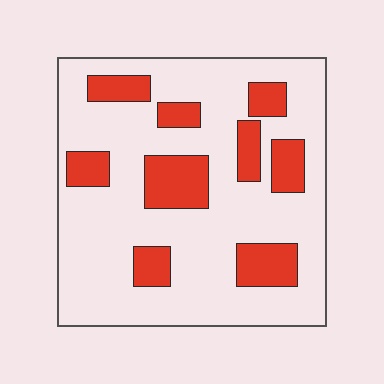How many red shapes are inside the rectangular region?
9.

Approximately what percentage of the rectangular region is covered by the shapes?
Approximately 25%.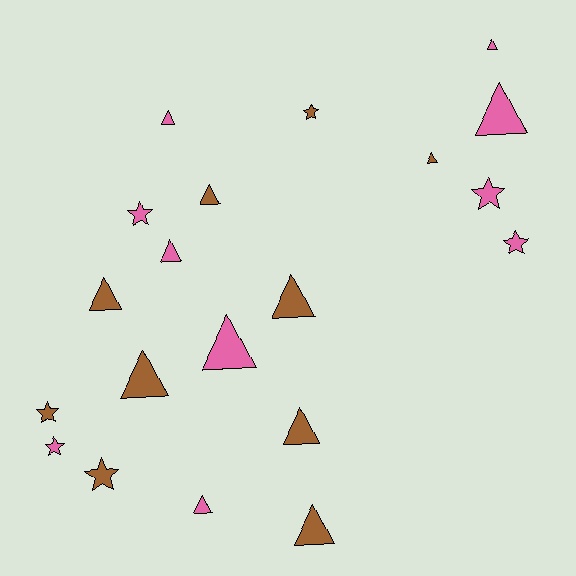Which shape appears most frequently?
Triangle, with 13 objects.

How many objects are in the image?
There are 20 objects.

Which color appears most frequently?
Pink, with 10 objects.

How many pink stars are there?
There are 4 pink stars.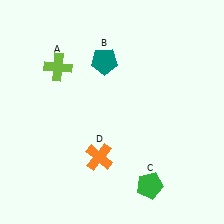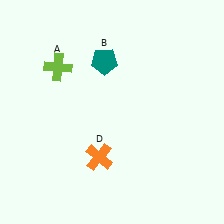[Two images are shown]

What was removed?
The green pentagon (C) was removed in Image 2.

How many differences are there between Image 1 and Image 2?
There is 1 difference between the two images.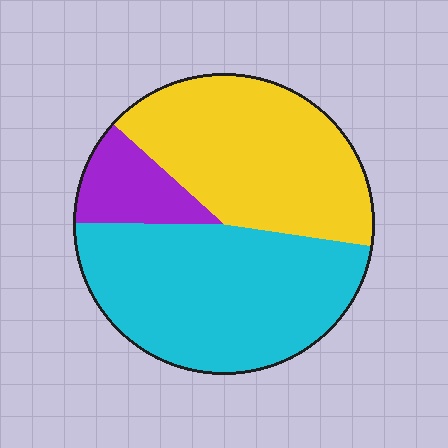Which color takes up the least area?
Purple, at roughly 10%.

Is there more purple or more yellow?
Yellow.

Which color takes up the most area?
Cyan, at roughly 50%.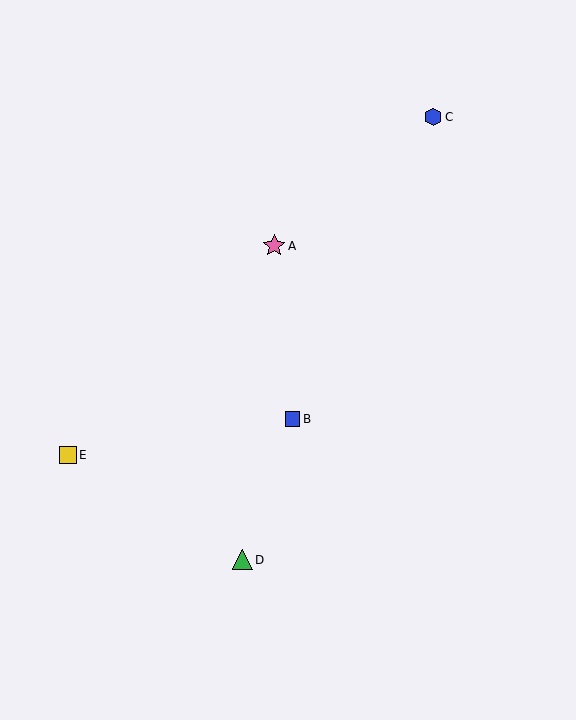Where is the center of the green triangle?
The center of the green triangle is at (242, 560).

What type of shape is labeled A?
Shape A is a pink star.